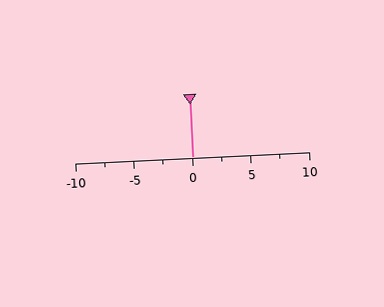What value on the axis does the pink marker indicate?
The marker indicates approximately 0.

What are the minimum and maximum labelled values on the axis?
The axis runs from -10 to 10.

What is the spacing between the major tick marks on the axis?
The major ticks are spaced 5 apart.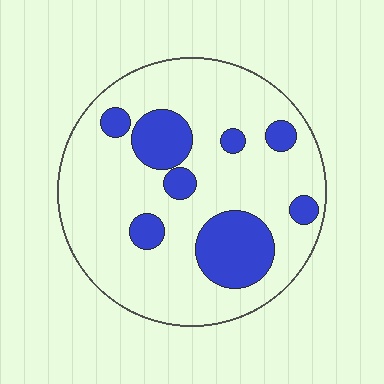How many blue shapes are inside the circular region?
8.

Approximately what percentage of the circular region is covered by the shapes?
Approximately 20%.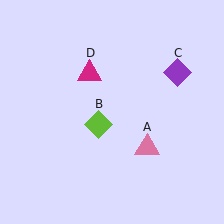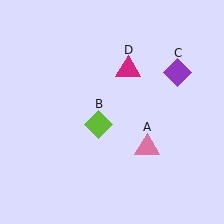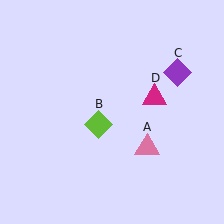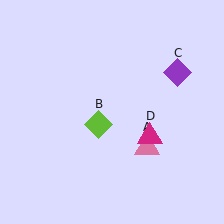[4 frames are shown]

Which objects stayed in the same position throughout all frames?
Pink triangle (object A) and lime diamond (object B) and purple diamond (object C) remained stationary.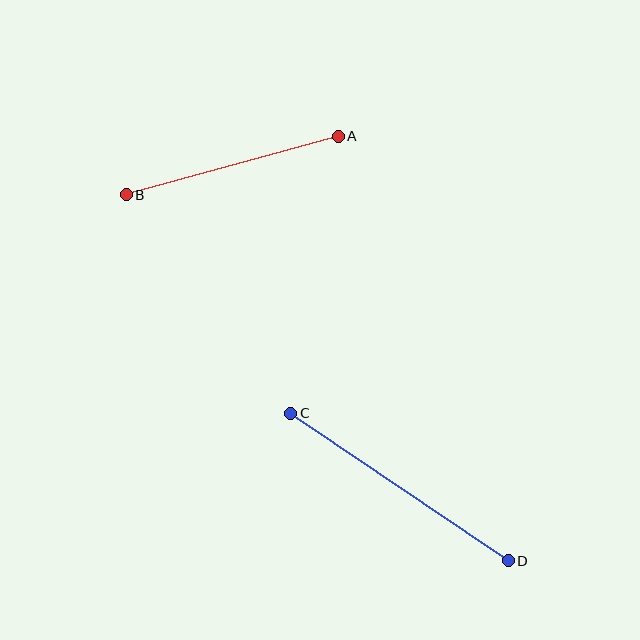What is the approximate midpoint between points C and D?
The midpoint is at approximately (400, 487) pixels.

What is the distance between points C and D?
The distance is approximately 263 pixels.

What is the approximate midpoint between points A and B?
The midpoint is at approximately (232, 166) pixels.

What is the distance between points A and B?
The distance is approximately 220 pixels.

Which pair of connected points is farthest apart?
Points C and D are farthest apart.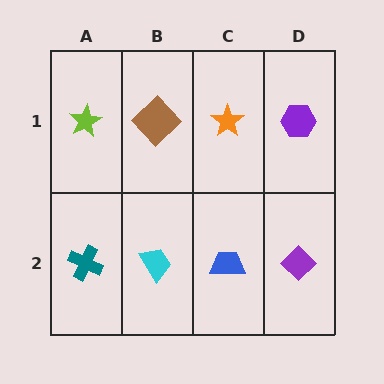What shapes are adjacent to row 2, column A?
A lime star (row 1, column A), a cyan trapezoid (row 2, column B).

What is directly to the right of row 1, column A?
A brown diamond.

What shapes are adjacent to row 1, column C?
A blue trapezoid (row 2, column C), a brown diamond (row 1, column B), a purple hexagon (row 1, column D).